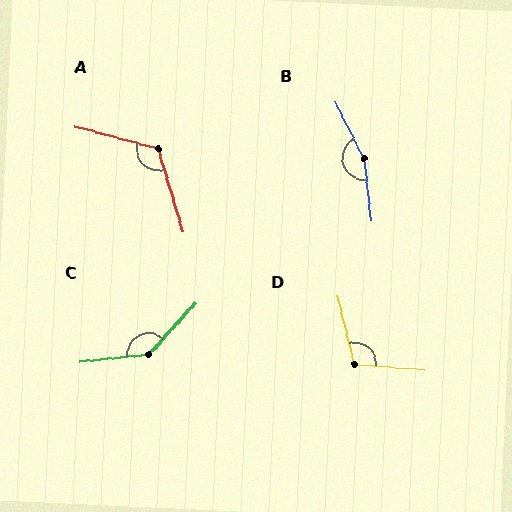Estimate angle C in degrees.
Approximately 138 degrees.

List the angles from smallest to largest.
D (108°), A (122°), C (138°), B (159°).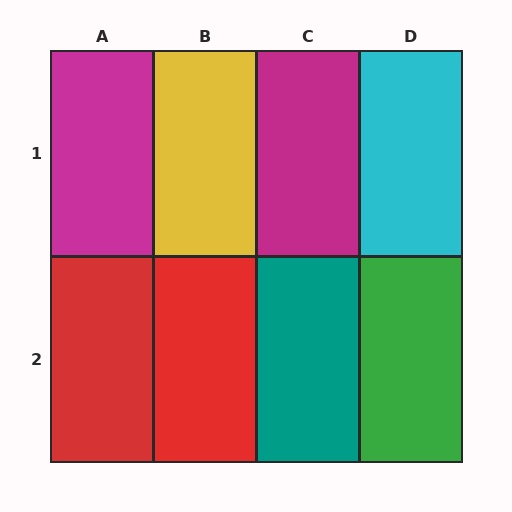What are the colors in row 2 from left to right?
Red, red, teal, green.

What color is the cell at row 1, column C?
Magenta.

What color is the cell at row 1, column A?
Magenta.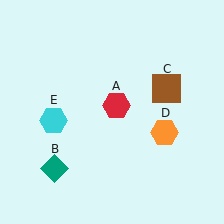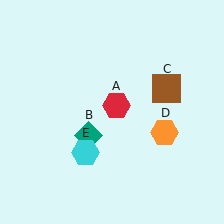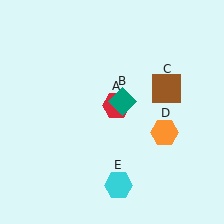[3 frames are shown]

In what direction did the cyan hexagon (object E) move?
The cyan hexagon (object E) moved down and to the right.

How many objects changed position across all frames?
2 objects changed position: teal diamond (object B), cyan hexagon (object E).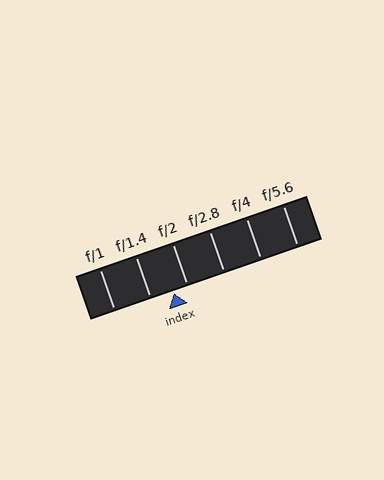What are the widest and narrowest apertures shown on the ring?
The widest aperture shown is f/1 and the narrowest is f/5.6.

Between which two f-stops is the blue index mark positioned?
The index mark is between f/1.4 and f/2.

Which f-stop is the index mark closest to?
The index mark is closest to f/2.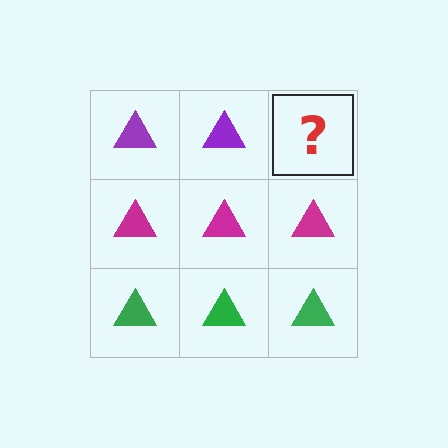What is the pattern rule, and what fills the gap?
The rule is that each row has a consistent color. The gap should be filled with a purple triangle.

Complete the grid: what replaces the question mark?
The question mark should be replaced with a purple triangle.